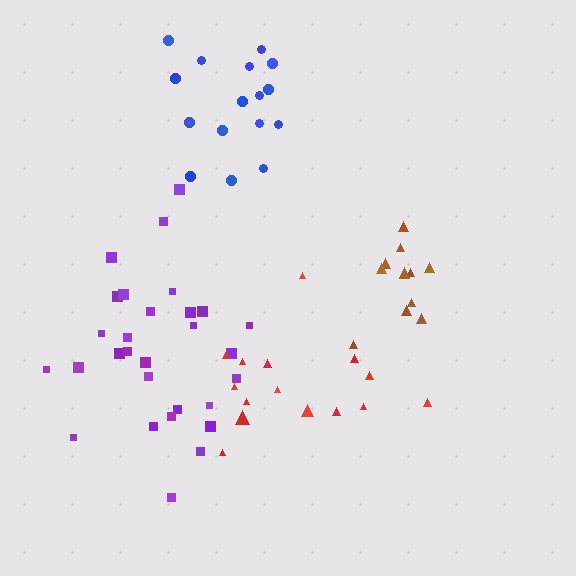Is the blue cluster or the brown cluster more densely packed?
Brown.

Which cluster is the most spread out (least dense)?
Red.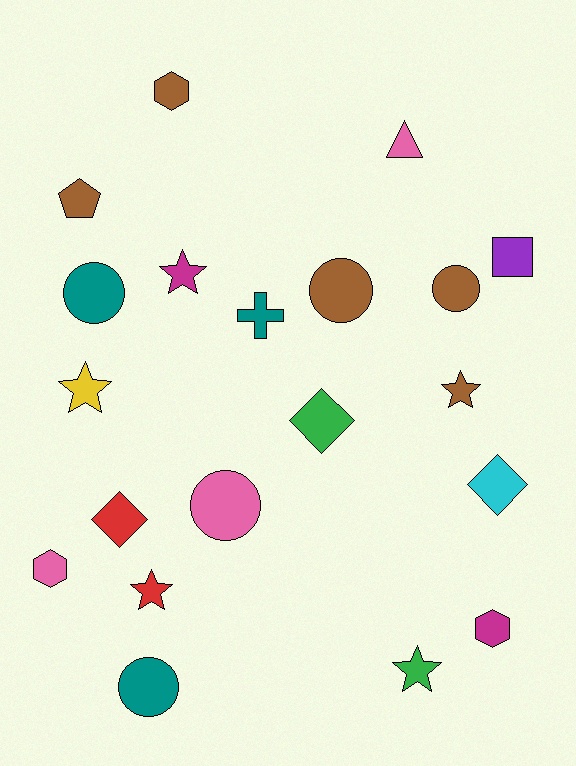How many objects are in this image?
There are 20 objects.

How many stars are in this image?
There are 5 stars.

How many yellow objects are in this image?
There is 1 yellow object.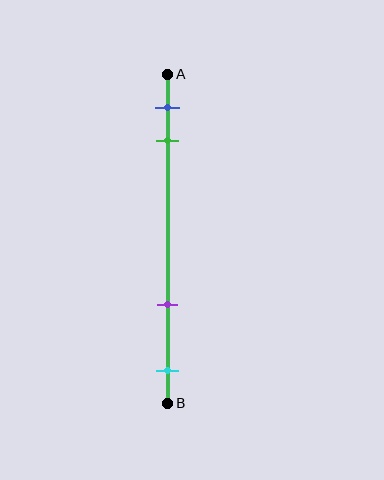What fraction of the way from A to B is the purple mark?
The purple mark is approximately 70% (0.7) of the way from A to B.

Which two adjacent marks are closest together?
The blue and green marks are the closest adjacent pair.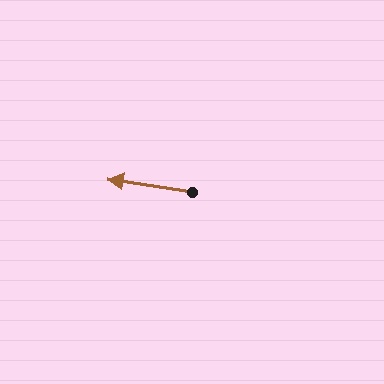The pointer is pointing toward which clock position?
Roughly 9 o'clock.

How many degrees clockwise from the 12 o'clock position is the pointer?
Approximately 279 degrees.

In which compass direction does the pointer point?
West.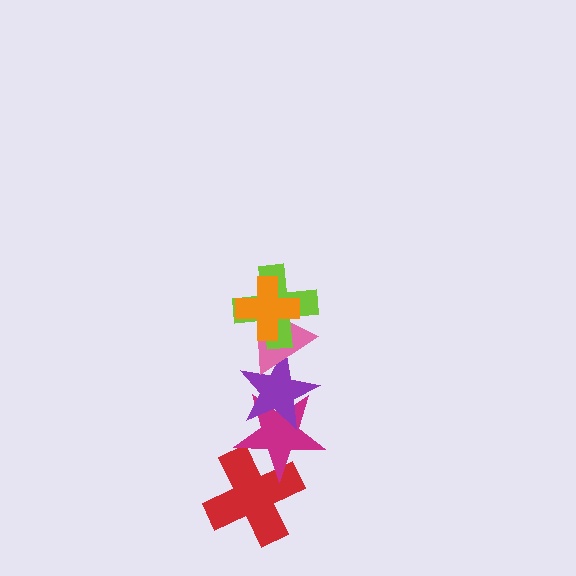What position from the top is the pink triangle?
The pink triangle is 3rd from the top.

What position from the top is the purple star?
The purple star is 4th from the top.